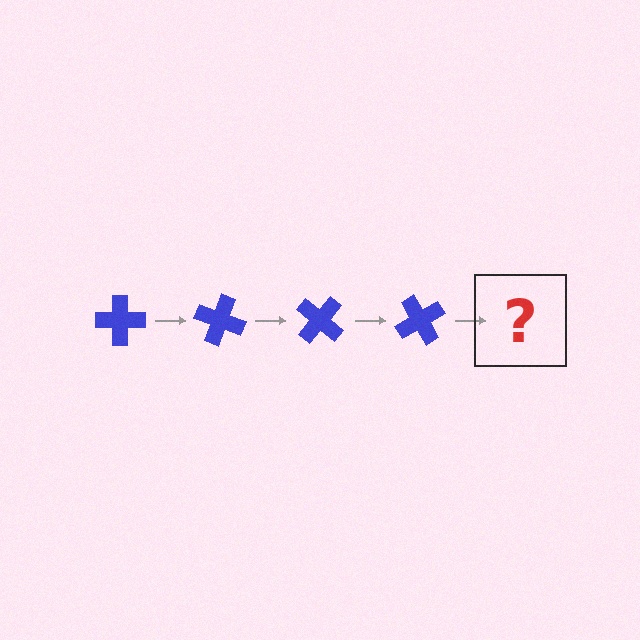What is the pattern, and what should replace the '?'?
The pattern is that the cross rotates 20 degrees each step. The '?' should be a blue cross rotated 80 degrees.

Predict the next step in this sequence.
The next step is a blue cross rotated 80 degrees.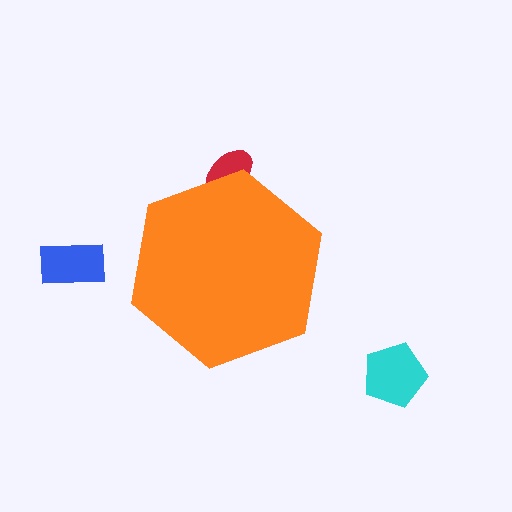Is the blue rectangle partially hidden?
No, the blue rectangle is fully visible.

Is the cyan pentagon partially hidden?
No, the cyan pentagon is fully visible.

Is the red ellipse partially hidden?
Yes, the red ellipse is partially hidden behind the orange hexagon.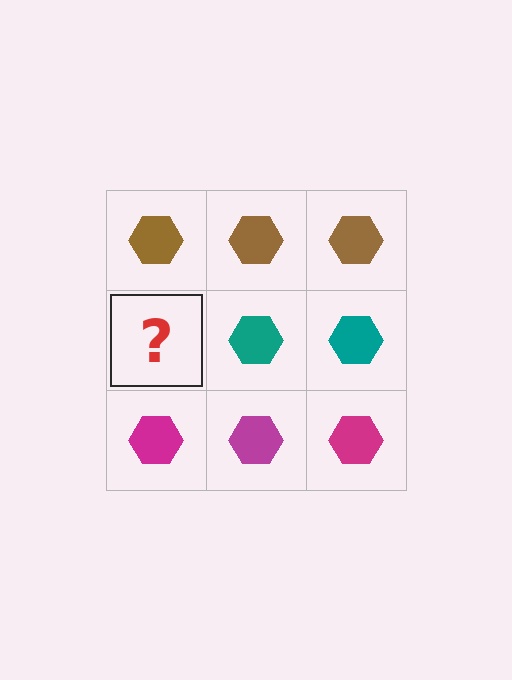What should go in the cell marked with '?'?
The missing cell should contain a teal hexagon.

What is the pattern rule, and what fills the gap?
The rule is that each row has a consistent color. The gap should be filled with a teal hexagon.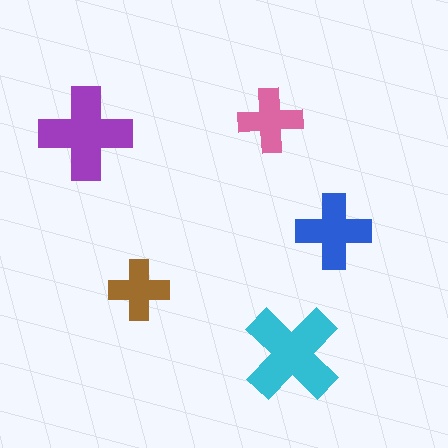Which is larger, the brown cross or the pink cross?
The pink one.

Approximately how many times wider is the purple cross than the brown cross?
About 1.5 times wider.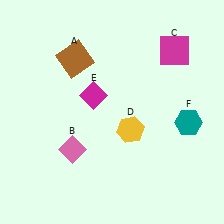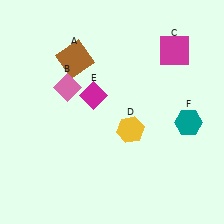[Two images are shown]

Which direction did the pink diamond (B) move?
The pink diamond (B) moved up.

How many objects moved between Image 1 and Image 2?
1 object moved between the two images.